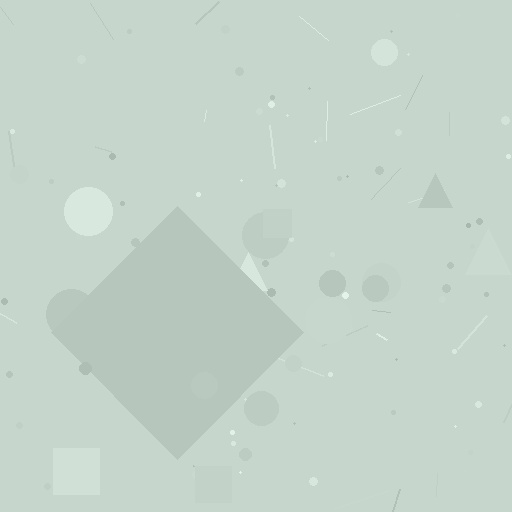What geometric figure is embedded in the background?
A diamond is embedded in the background.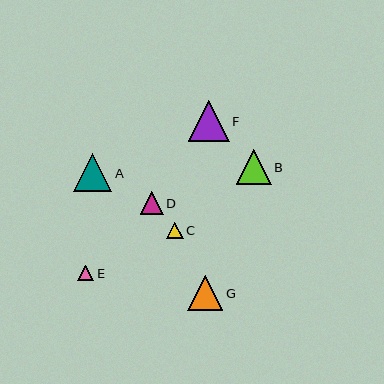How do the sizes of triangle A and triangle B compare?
Triangle A and triangle B are approximately the same size.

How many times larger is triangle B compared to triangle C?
Triangle B is approximately 2.2 times the size of triangle C.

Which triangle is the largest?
Triangle F is the largest with a size of approximately 41 pixels.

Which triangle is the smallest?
Triangle E is the smallest with a size of approximately 16 pixels.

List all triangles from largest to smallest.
From largest to smallest: F, A, B, G, D, C, E.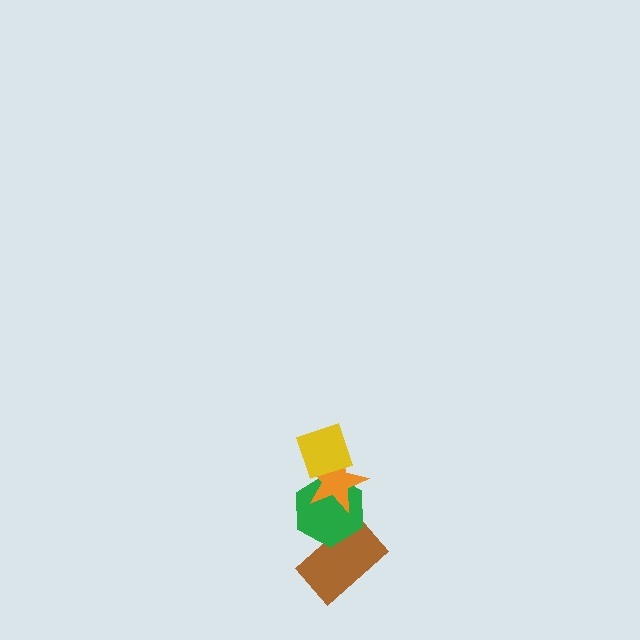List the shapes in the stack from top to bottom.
From top to bottom: the yellow diamond, the orange star, the green hexagon, the brown rectangle.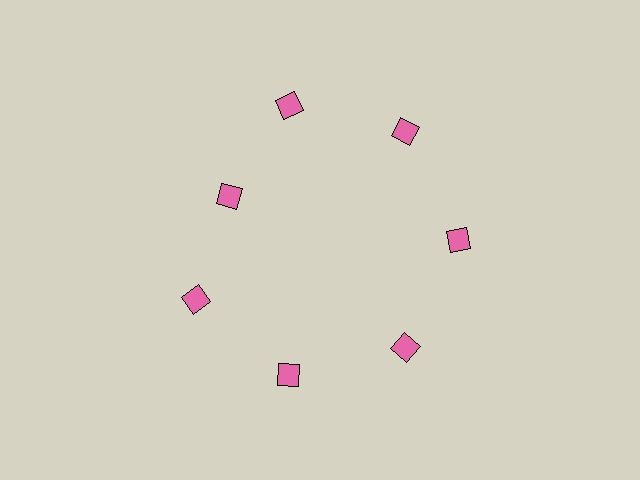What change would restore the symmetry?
The symmetry would be restored by moving it outward, back onto the ring so that all 7 diamonds sit at equal angles and equal distance from the center.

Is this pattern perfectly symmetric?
No. The 7 pink diamonds are arranged in a ring, but one element near the 10 o'clock position is pulled inward toward the center, breaking the 7-fold rotational symmetry.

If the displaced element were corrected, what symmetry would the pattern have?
It would have 7-fold rotational symmetry — the pattern would map onto itself every 51 degrees.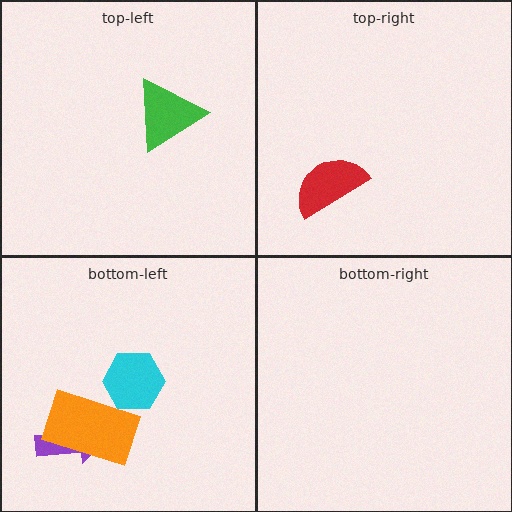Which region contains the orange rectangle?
The bottom-left region.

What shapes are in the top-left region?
The green triangle.